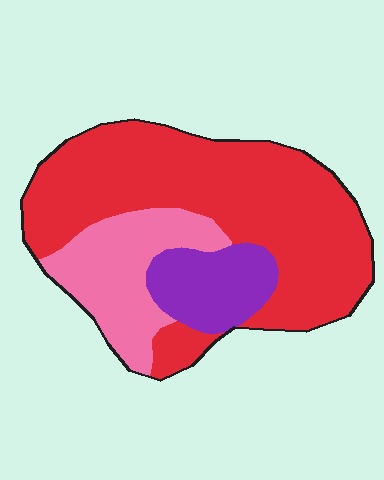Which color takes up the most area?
Red, at roughly 65%.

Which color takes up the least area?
Purple, at roughly 15%.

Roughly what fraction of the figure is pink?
Pink covers around 20% of the figure.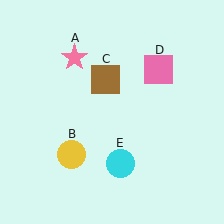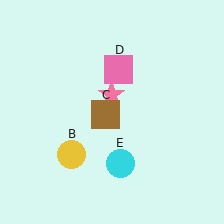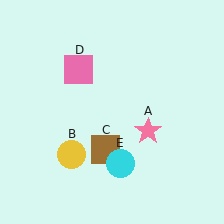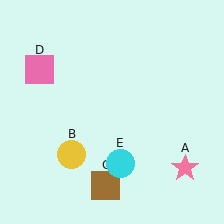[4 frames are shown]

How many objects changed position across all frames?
3 objects changed position: pink star (object A), brown square (object C), pink square (object D).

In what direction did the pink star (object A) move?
The pink star (object A) moved down and to the right.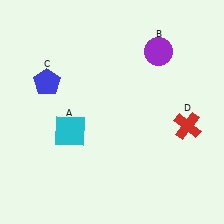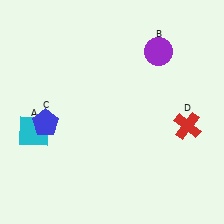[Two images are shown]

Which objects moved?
The objects that moved are: the cyan square (A), the blue pentagon (C).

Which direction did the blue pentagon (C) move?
The blue pentagon (C) moved down.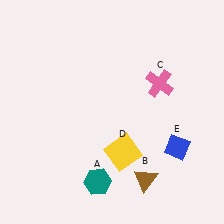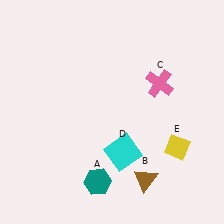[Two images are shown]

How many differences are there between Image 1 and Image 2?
There are 2 differences between the two images.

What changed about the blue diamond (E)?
In Image 1, E is blue. In Image 2, it changed to yellow.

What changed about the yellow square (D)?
In Image 1, D is yellow. In Image 2, it changed to cyan.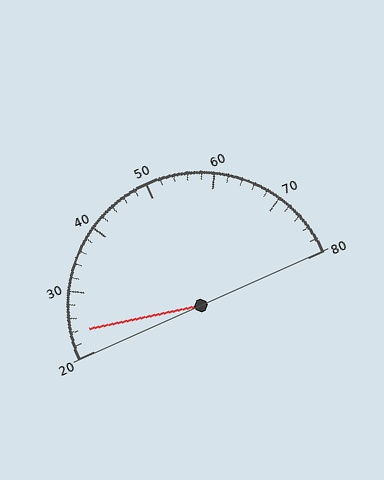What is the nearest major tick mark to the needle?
The nearest major tick mark is 20.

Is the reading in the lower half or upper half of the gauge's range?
The reading is in the lower half of the range (20 to 80).